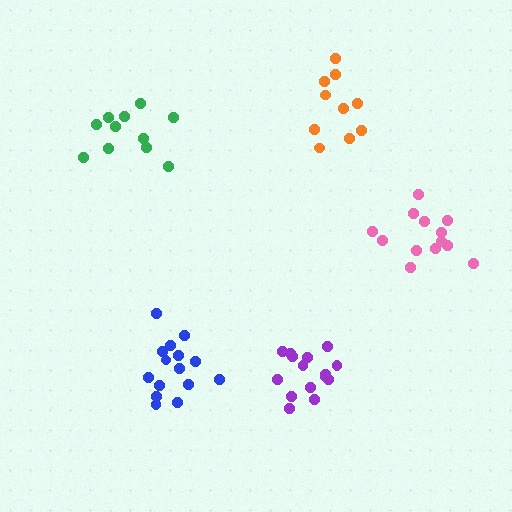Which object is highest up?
The orange cluster is topmost.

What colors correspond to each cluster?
The clusters are colored: green, blue, pink, purple, orange.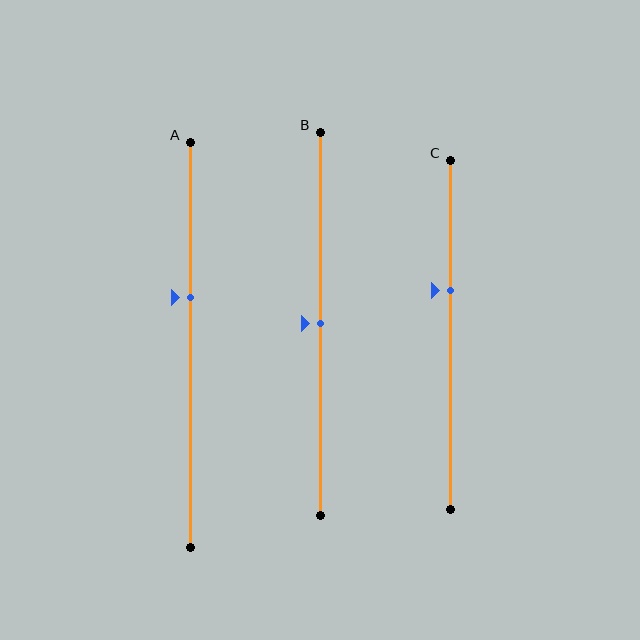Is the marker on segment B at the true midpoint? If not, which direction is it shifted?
Yes, the marker on segment B is at the true midpoint.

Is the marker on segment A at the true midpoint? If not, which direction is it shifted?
No, the marker on segment A is shifted upward by about 12% of the segment length.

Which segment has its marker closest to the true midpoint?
Segment B has its marker closest to the true midpoint.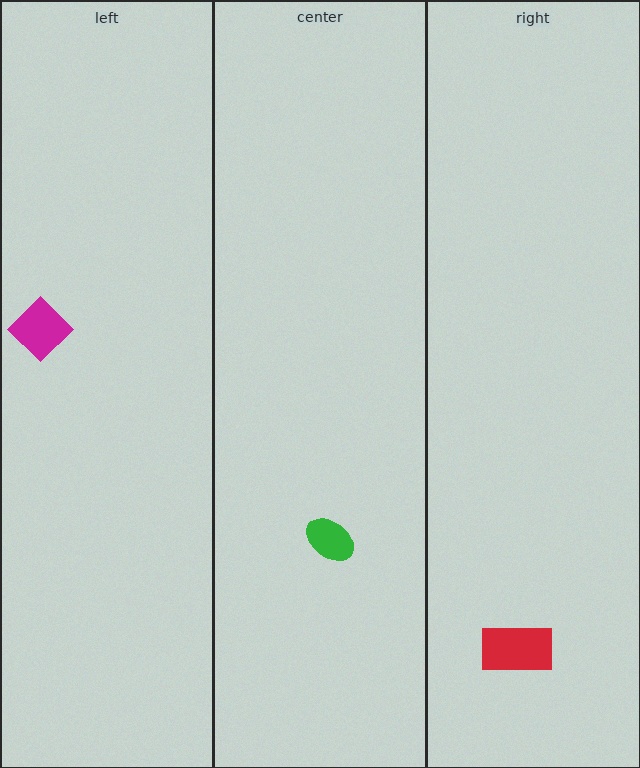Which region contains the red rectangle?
The right region.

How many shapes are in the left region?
1.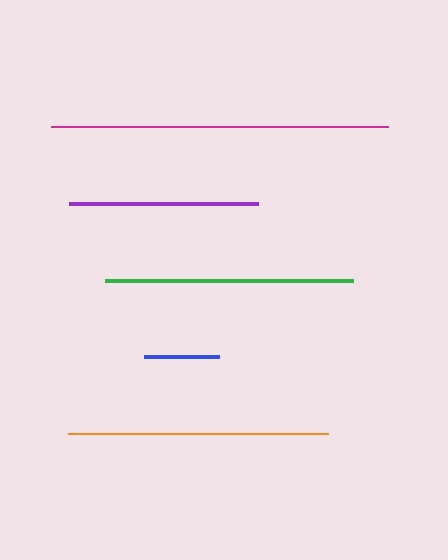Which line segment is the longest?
The magenta line is the longest at approximately 336 pixels.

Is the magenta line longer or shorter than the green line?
The magenta line is longer than the green line.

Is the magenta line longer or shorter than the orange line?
The magenta line is longer than the orange line.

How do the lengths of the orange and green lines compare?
The orange and green lines are approximately the same length.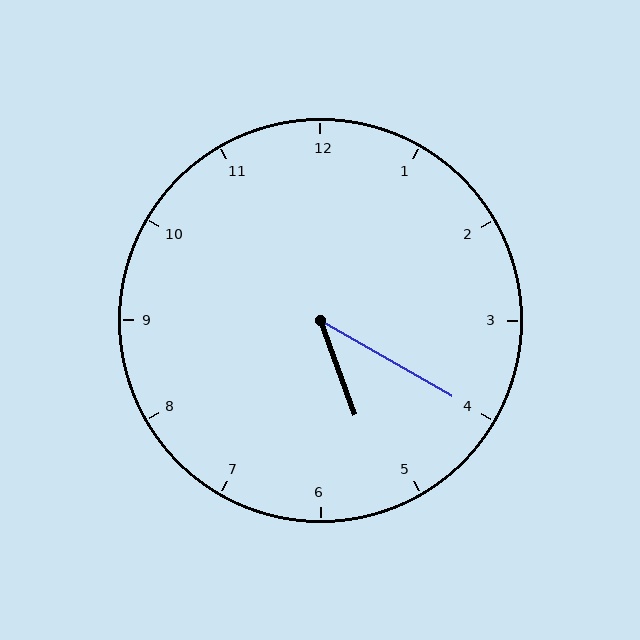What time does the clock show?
5:20.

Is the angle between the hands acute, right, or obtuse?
It is acute.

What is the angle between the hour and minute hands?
Approximately 40 degrees.